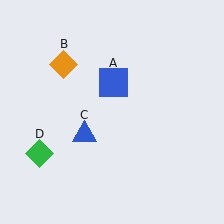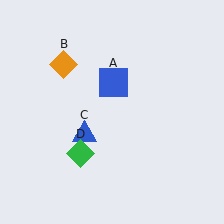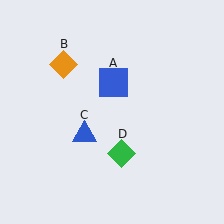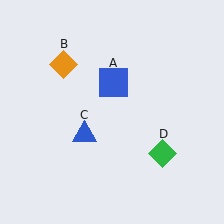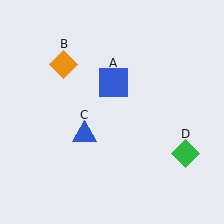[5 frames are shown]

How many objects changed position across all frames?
1 object changed position: green diamond (object D).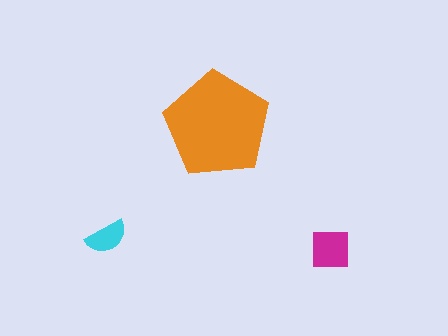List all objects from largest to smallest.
The orange pentagon, the magenta square, the cyan semicircle.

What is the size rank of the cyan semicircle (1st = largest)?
3rd.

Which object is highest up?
The orange pentagon is topmost.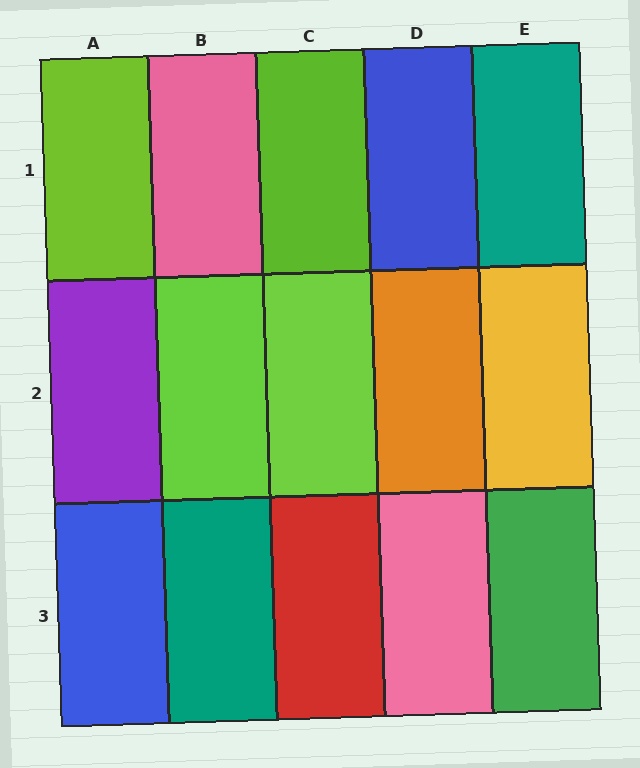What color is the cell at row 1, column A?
Lime.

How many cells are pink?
2 cells are pink.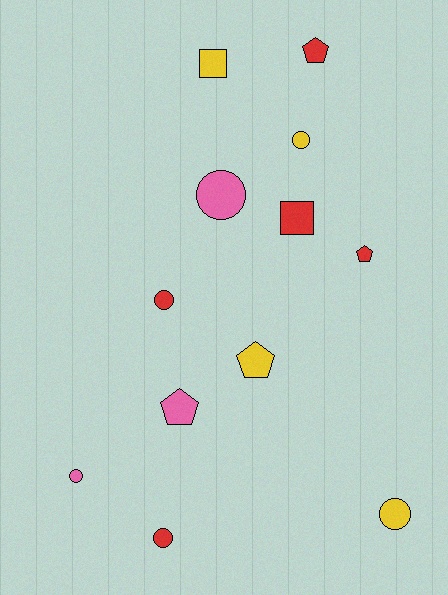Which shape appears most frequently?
Circle, with 6 objects.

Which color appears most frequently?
Red, with 5 objects.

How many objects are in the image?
There are 12 objects.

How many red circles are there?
There are 2 red circles.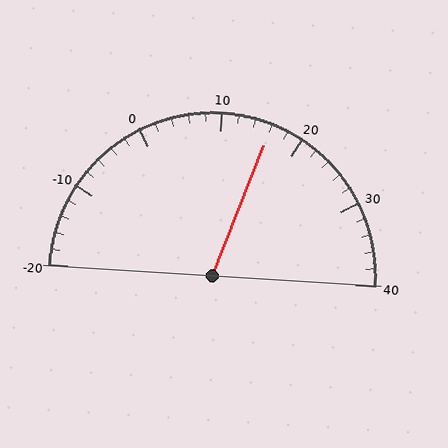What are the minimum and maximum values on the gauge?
The gauge ranges from -20 to 40.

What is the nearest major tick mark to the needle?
The nearest major tick mark is 20.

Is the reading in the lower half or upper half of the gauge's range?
The reading is in the upper half of the range (-20 to 40).